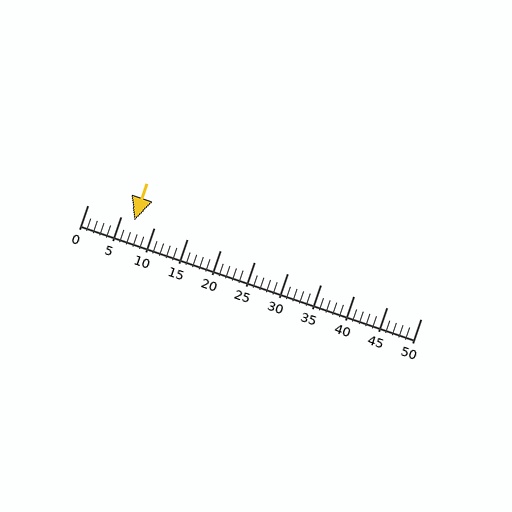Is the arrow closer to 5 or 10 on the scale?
The arrow is closer to 5.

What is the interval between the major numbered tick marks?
The major tick marks are spaced 5 units apart.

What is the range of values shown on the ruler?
The ruler shows values from 0 to 50.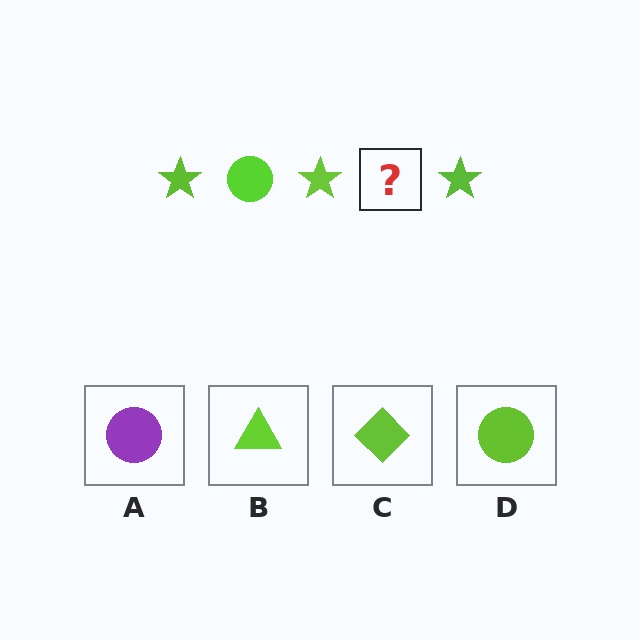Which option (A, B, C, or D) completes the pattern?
D.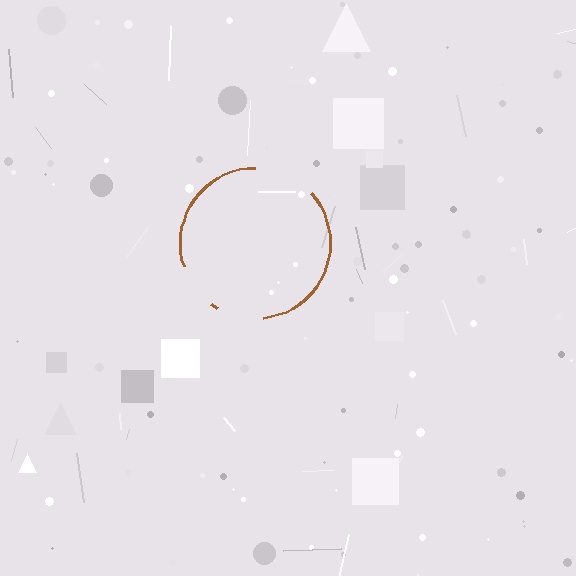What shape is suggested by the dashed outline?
The dashed outline suggests a circle.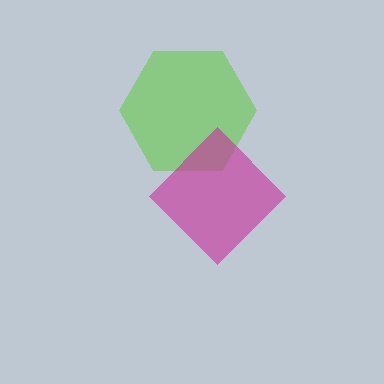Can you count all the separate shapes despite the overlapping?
Yes, there are 2 separate shapes.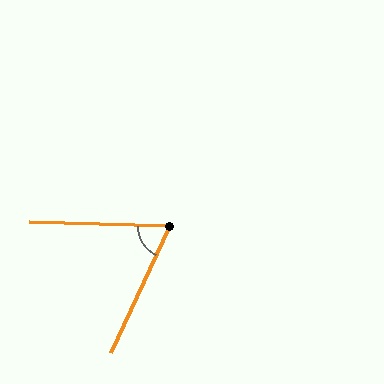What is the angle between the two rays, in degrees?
Approximately 67 degrees.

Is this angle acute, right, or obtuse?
It is acute.